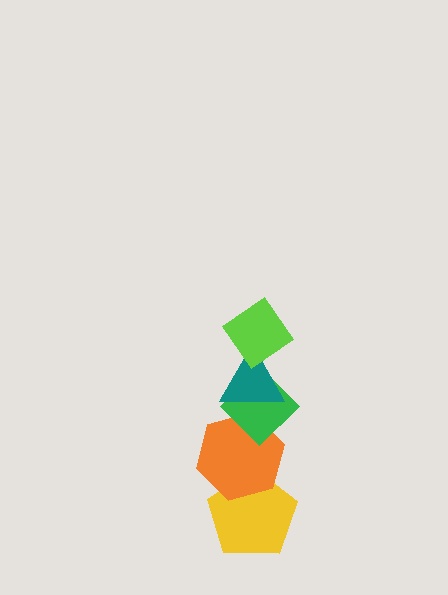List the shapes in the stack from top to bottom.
From top to bottom: the lime diamond, the teal triangle, the green diamond, the orange hexagon, the yellow pentagon.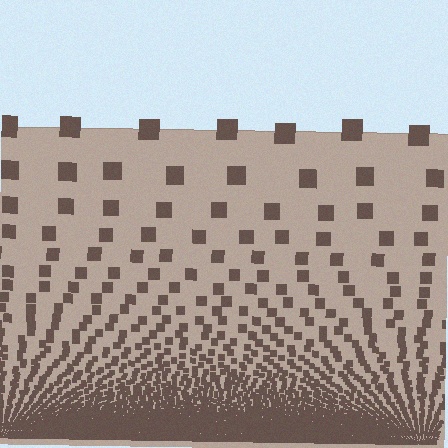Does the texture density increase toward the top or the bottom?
Density increases toward the bottom.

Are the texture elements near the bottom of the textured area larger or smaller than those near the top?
Smaller. The gradient is inverted — elements near the bottom are smaller and denser.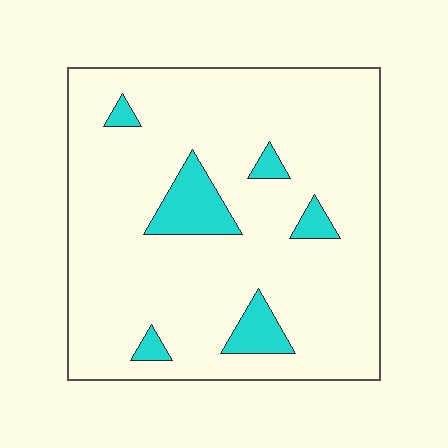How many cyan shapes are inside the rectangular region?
6.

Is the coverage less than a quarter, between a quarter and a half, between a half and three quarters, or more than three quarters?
Less than a quarter.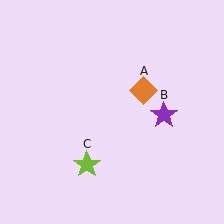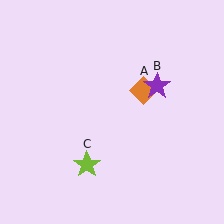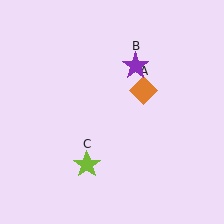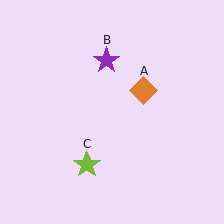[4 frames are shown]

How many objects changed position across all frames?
1 object changed position: purple star (object B).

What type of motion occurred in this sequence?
The purple star (object B) rotated counterclockwise around the center of the scene.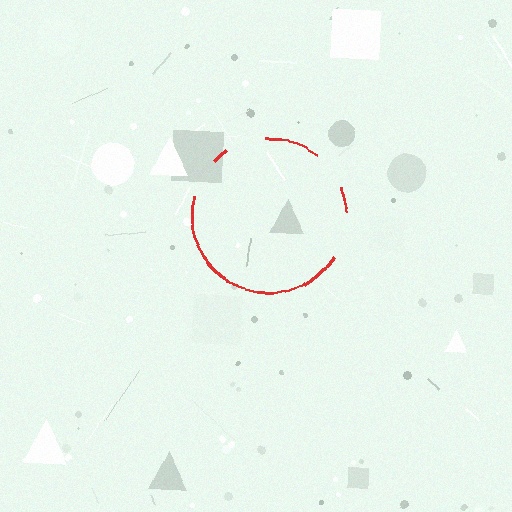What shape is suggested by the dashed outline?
The dashed outline suggests a circle.